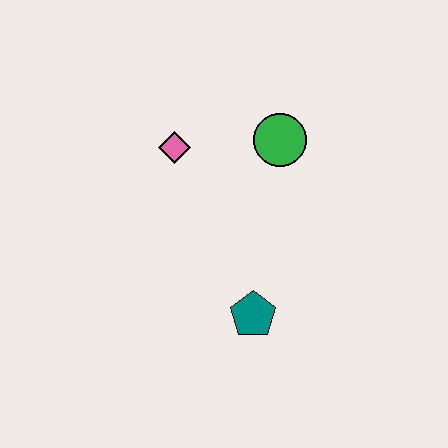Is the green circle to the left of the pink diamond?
No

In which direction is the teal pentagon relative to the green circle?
The teal pentagon is below the green circle.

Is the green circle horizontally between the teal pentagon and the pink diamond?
No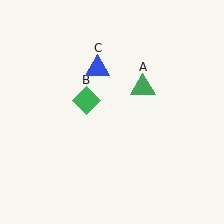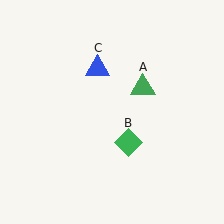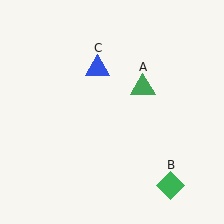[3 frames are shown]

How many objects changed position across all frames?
1 object changed position: green diamond (object B).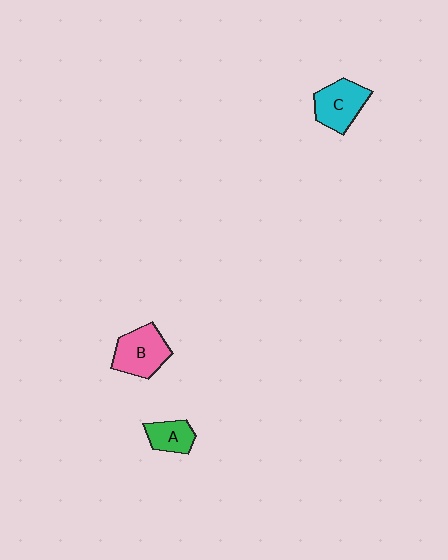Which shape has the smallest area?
Shape A (green).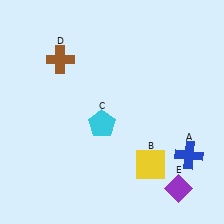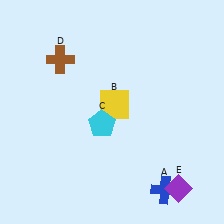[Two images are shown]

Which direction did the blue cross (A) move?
The blue cross (A) moved down.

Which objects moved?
The objects that moved are: the blue cross (A), the yellow square (B).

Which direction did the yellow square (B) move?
The yellow square (B) moved up.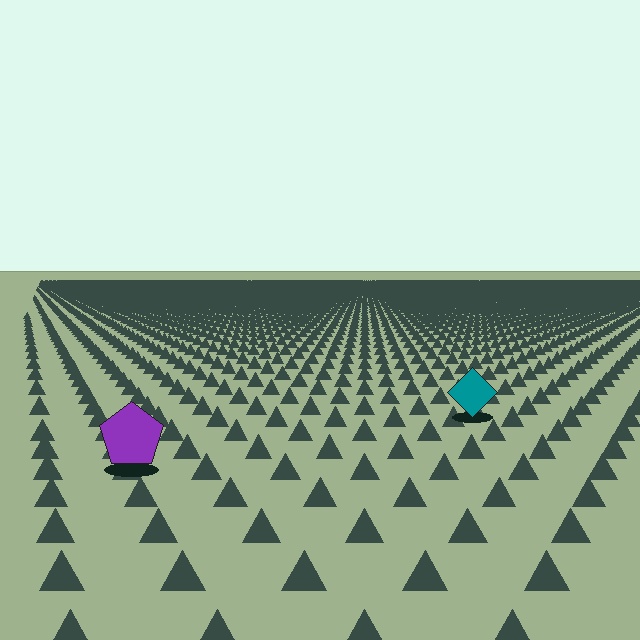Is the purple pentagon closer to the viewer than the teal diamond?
Yes. The purple pentagon is closer — you can tell from the texture gradient: the ground texture is coarser near it.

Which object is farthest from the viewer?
The teal diamond is farthest from the viewer. It appears smaller and the ground texture around it is denser.